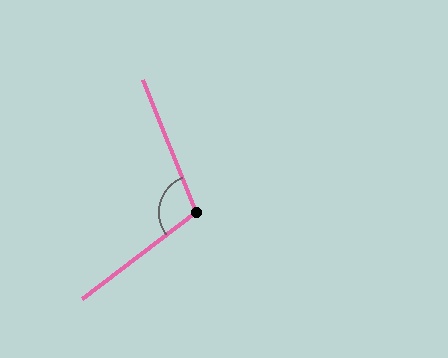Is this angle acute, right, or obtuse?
It is obtuse.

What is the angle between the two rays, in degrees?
Approximately 105 degrees.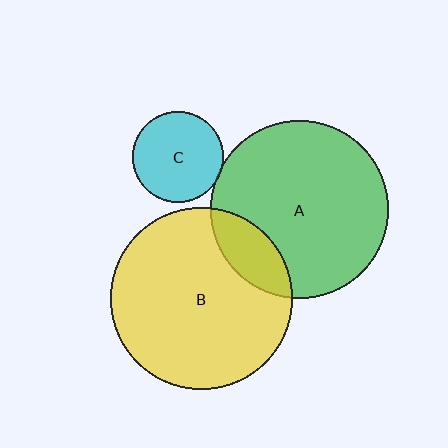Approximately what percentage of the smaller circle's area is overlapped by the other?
Approximately 15%.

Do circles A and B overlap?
Yes.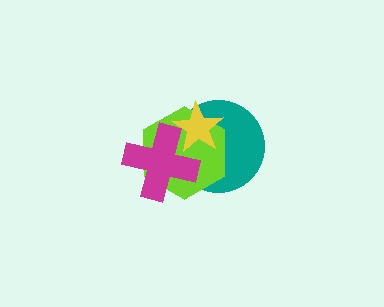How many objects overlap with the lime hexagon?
3 objects overlap with the lime hexagon.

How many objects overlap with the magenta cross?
3 objects overlap with the magenta cross.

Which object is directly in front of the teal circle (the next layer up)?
The lime hexagon is directly in front of the teal circle.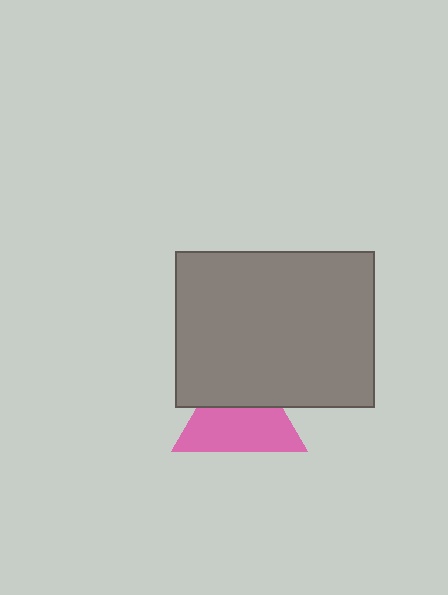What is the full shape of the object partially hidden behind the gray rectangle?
The partially hidden object is a pink triangle.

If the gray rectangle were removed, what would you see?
You would see the complete pink triangle.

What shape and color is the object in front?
The object in front is a gray rectangle.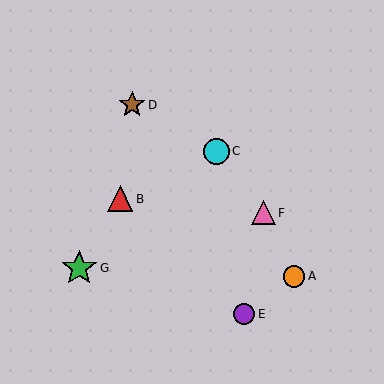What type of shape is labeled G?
Shape G is a green star.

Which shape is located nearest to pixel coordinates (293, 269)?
The orange circle (labeled A) at (294, 276) is nearest to that location.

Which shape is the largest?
The green star (labeled G) is the largest.